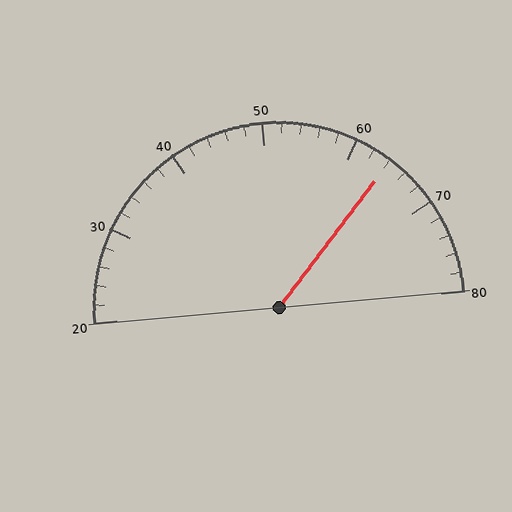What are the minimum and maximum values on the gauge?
The gauge ranges from 20 to 80.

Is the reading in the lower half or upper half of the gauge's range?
The reading is in the upper half of the range (20 to 80).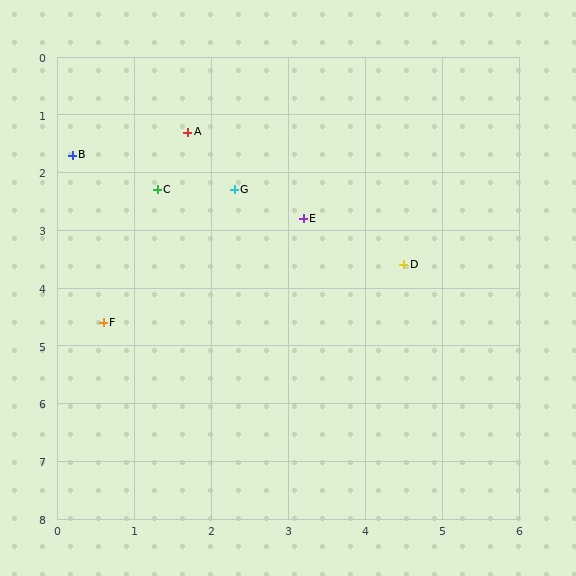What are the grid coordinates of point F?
Point F is at approximately (0.6, 4.6).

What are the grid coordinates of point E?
Point E is at approximately (3.2, 2.8).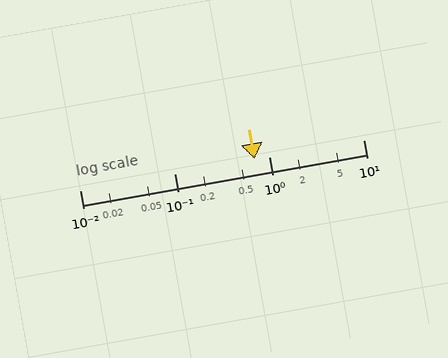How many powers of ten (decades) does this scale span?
The scale spans 3 decades, from 0.01 to 10.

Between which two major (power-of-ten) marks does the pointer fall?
The pointer is between 0.1 and 1.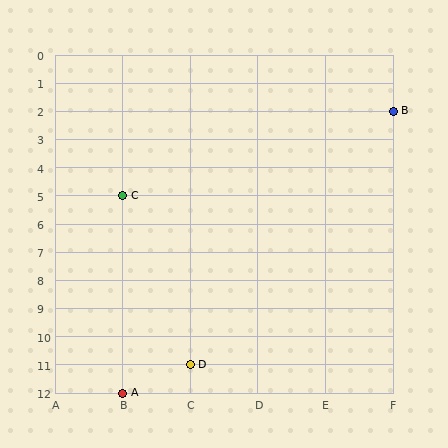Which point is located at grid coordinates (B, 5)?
Point C is at (B, 5).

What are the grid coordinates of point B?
Point B is at grid coordinates (F, 2).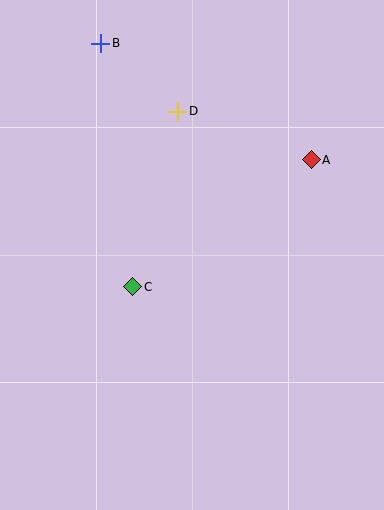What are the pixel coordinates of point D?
Point D is at (178, 111).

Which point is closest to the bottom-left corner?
Point C is closest to the bottom-left corner.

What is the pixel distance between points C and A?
The distance between C and A is 219 pixels.